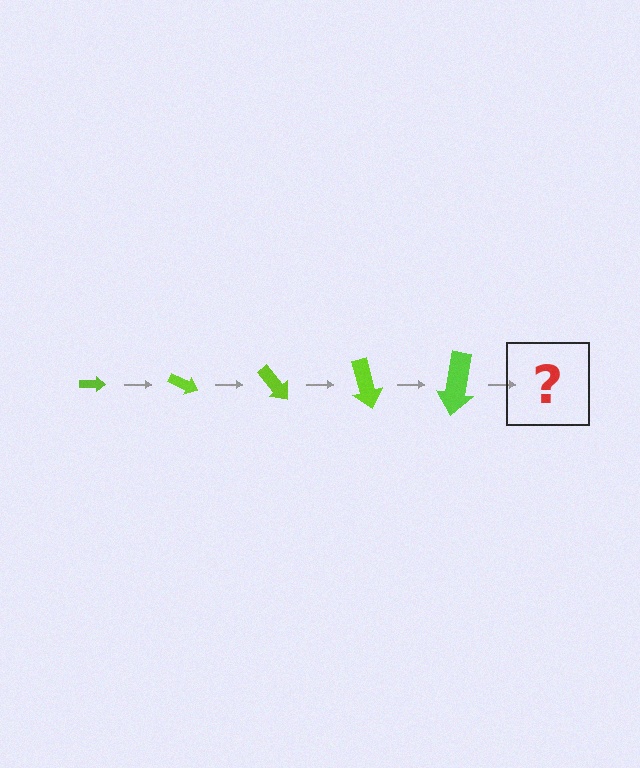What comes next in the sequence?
The next element should be an arrow, larger than the previous one and rotated 125 degrees from the start.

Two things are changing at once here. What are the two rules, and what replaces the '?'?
The two rules are that the arrow grows larger each step and it rotates 25 degrees each step. The '?' should be an arrow, larger than the previous one and rotated 125 degrees from the start.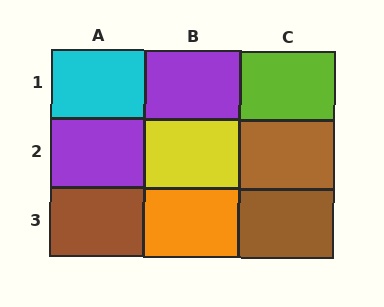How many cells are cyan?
1 cell is cyan.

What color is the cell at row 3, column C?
Brown.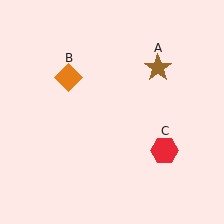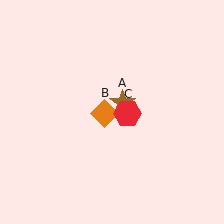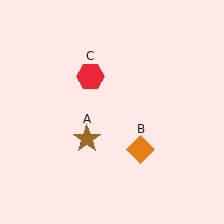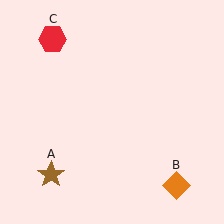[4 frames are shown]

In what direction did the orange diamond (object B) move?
The orange diamond (object B) moved down and to the right.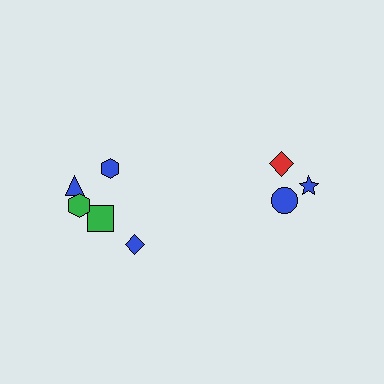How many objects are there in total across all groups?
There are 8 objects.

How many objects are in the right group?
There are 3 objects.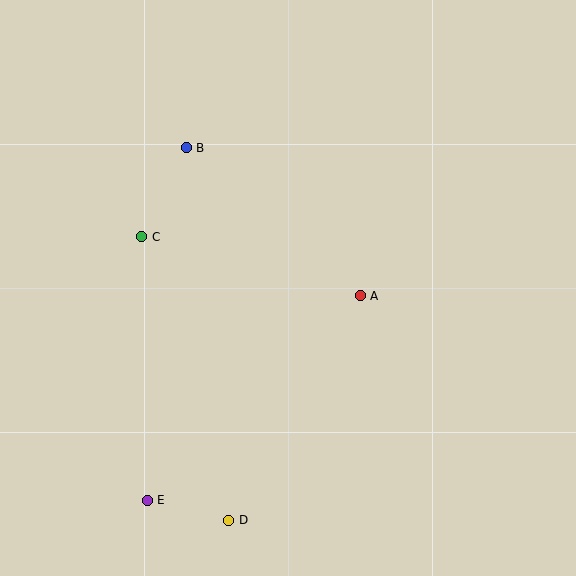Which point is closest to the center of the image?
Point A at (360, 296) is closest to the center.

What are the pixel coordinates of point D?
Point D is at (229, 520).